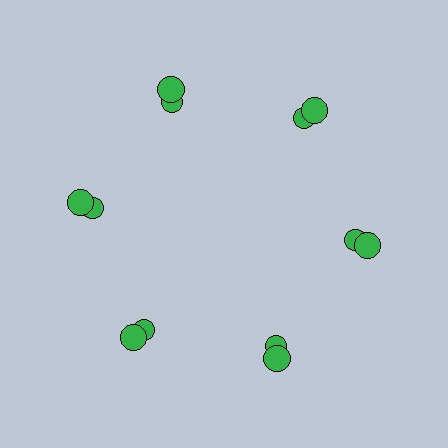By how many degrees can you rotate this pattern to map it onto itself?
The pattern maps onto itself every 60 degrees of rotation.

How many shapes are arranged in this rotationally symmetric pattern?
There are 12 shapes, arranged in 6 groups of 2.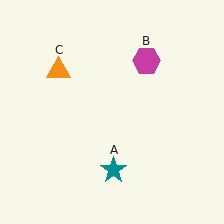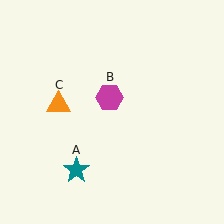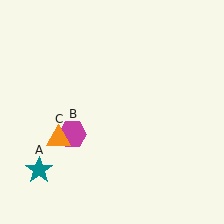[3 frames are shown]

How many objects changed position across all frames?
3 objects changed position: teal star (object A), magenta hexagon (object B), orange triangle (object C).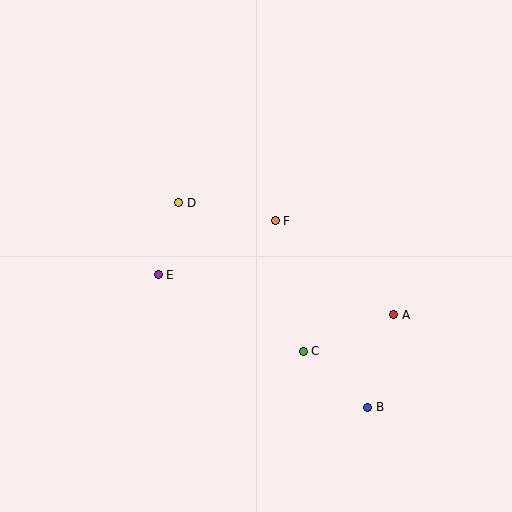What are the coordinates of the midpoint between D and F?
The midpoint between D and F is at (227, 212).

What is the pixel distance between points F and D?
The distance between F and D is 98 pixels.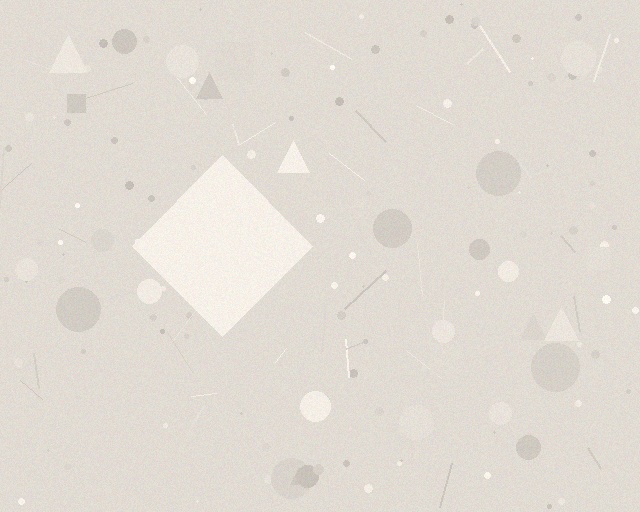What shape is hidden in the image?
A diamond is hidden in the image.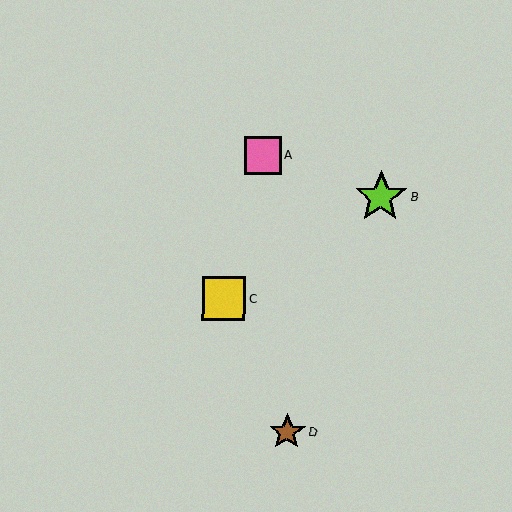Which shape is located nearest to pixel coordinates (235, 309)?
The yellow square (labeled C) at (224, 299) is nearest to that location.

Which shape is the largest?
The lime star (labeled B) is the largest.